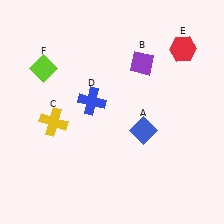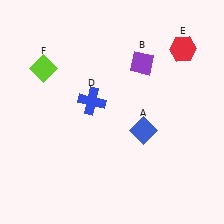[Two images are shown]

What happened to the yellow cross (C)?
The yellow cross (C) was removed in Image 2. It was in the bottom-left area of Image 1.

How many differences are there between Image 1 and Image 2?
There is 1 difference between the two images.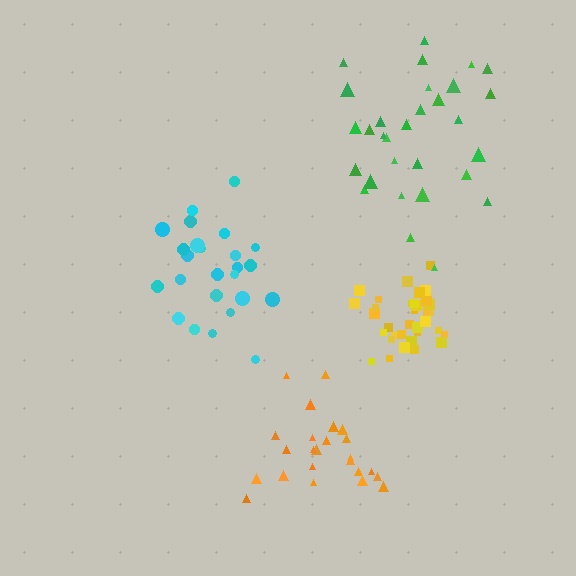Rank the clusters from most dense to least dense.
yellow, orange, cyan, green.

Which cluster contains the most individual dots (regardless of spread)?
Yellow (34).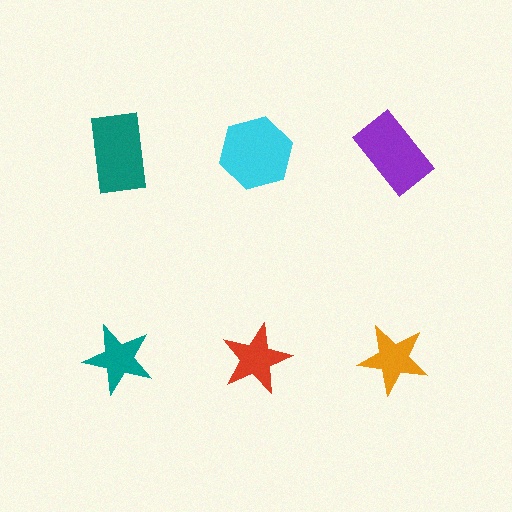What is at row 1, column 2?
A cyan hexagon.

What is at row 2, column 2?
A red star.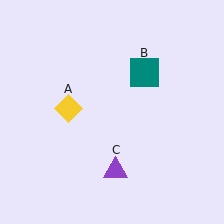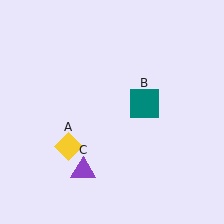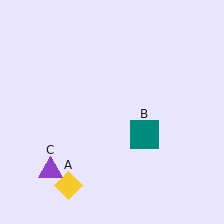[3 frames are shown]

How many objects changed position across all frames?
3 objects changed position: yellow diamond (object A), teal square (object B), purple triangle (object C).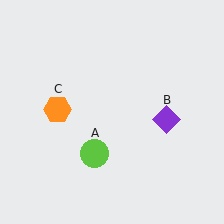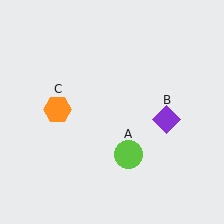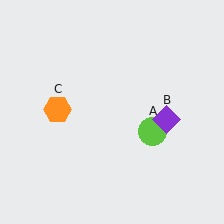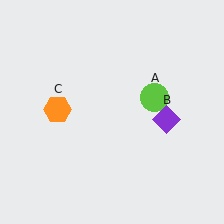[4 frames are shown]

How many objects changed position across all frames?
1 object changed position: lime circle (object A).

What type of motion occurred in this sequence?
The lime circle (object A) rotated counterclockwise around the center of the scene.